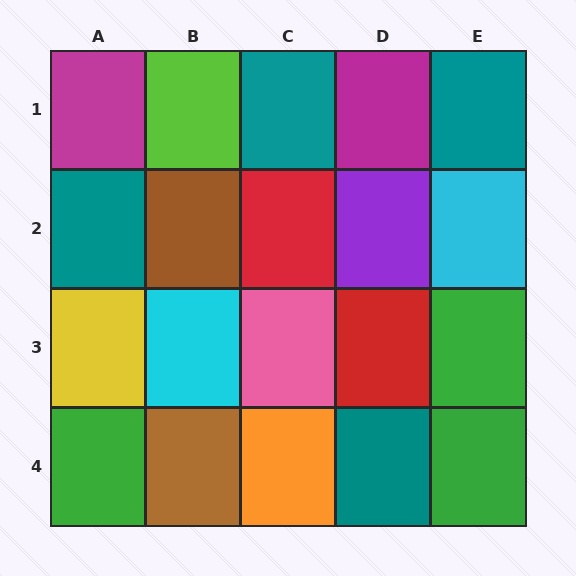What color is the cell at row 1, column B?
Lime.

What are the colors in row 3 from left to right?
Yellow, cyan, pink, red, green.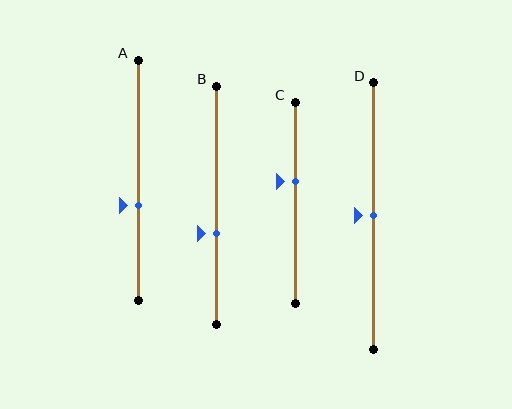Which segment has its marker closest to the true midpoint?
Segment D has its marker closest to the true midpoint.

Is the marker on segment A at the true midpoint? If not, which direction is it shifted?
No, the marker on segment A is shifted downward by about 11% of the segment length.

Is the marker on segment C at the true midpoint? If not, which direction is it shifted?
No, the marker on segment C is shifted upward by about 11% of the segment length.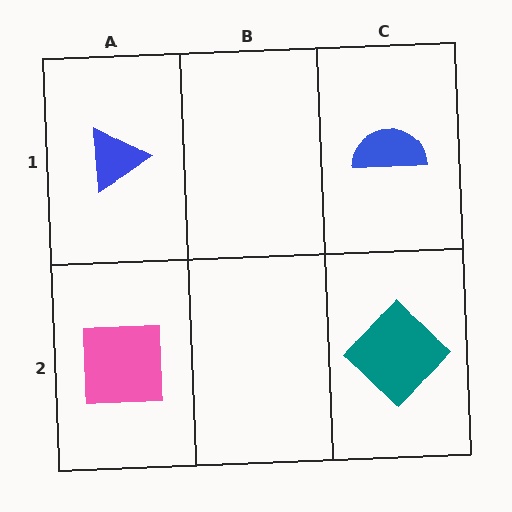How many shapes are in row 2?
2 shapes.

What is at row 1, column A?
A blue triangle.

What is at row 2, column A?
A pink square.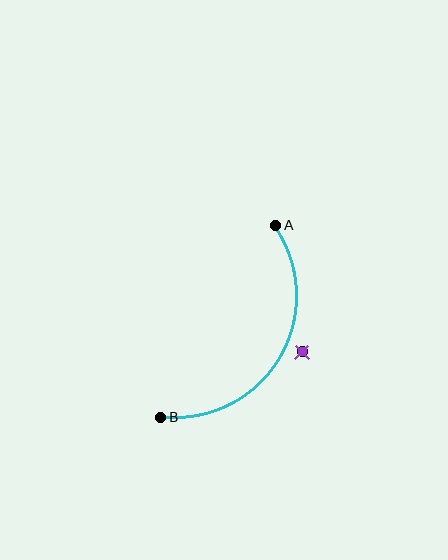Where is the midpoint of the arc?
The arc midpoint is the point on the curve farthest from the straight line joining A and B. It sits to the right of that line.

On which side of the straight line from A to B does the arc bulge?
The arc bulges to the right of the straight line connecting A and B.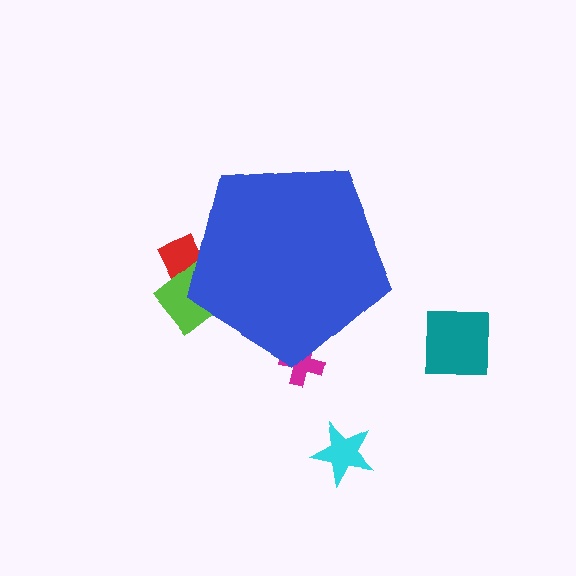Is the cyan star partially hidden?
No, the cyan star is fully visible.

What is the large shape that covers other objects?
A blue pentagon.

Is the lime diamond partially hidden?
Yes, the lime diamond is partially hidden behind the blue pentagon.